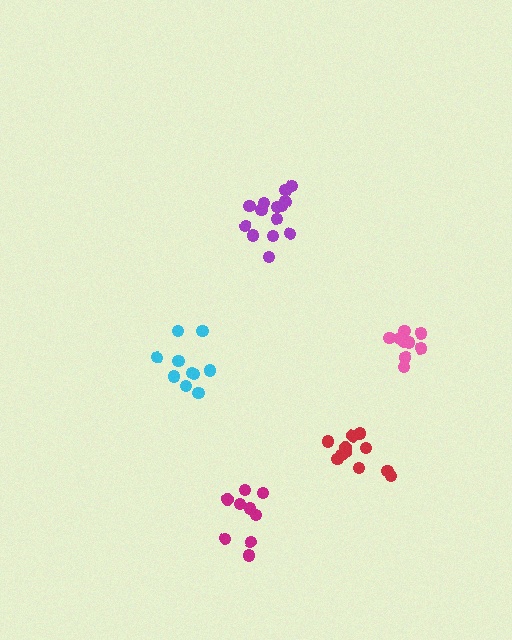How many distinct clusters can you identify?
There are 5 distinct clusters.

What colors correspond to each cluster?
The clusters are colored: magenta, red, cyan, purple, pink.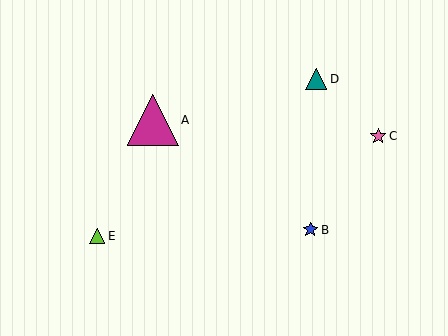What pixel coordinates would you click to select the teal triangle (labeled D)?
Click at (316, 79) to select the teal triangle D.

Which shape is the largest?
The magenta triangle (labeled A) is the largest.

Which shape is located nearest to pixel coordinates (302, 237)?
The blue star (labeled B) at (310, 230) is nearest to that location.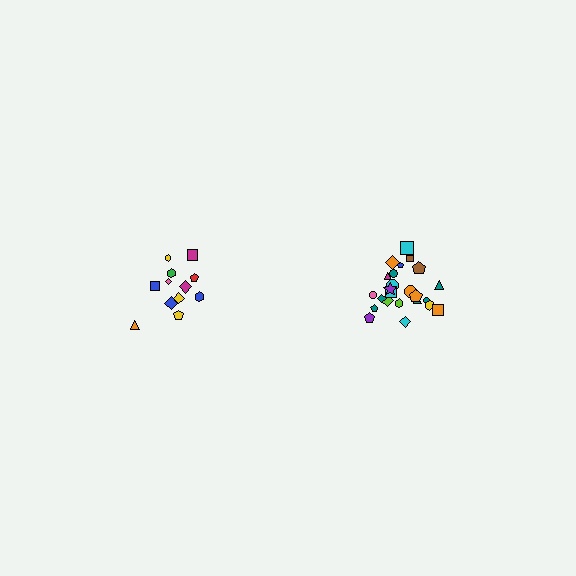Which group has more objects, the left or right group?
The right group.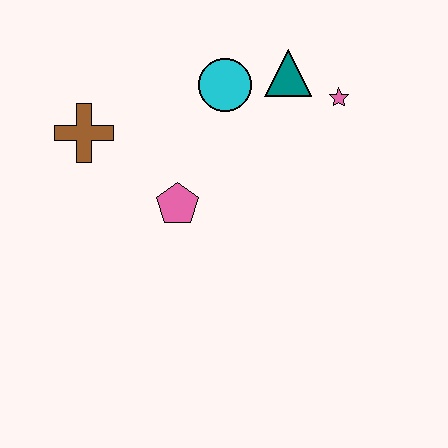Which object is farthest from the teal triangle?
The brown cross is farthest from the teal triangle.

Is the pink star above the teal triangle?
No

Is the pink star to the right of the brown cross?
Yes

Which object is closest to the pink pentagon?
The brown cross is closest to the pink pentagon.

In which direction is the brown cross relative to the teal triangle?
The brown cross is to the left of the teal triangle.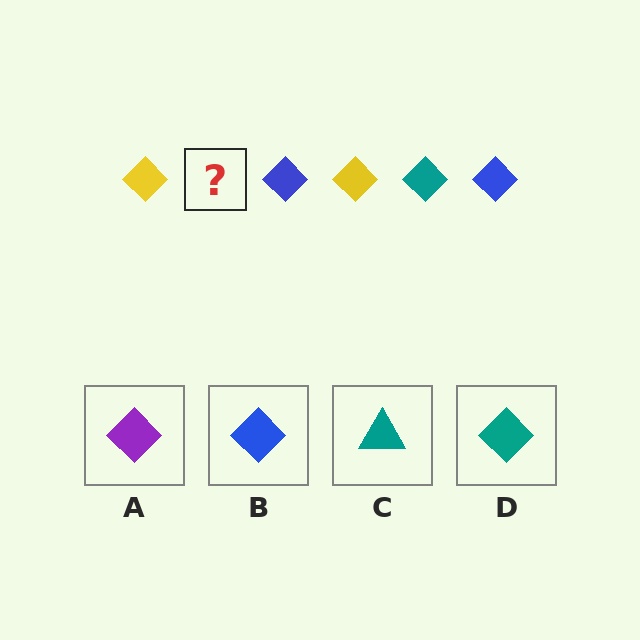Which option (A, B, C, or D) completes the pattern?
D.